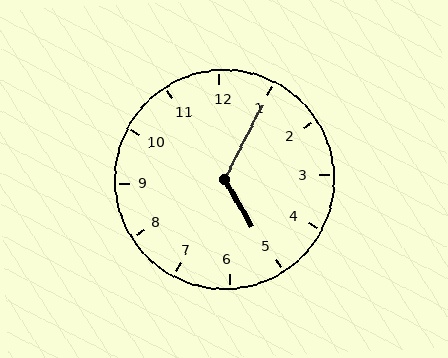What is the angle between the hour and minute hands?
Approximately 122 degrees.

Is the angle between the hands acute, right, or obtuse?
It is obtuse.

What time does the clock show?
5:05.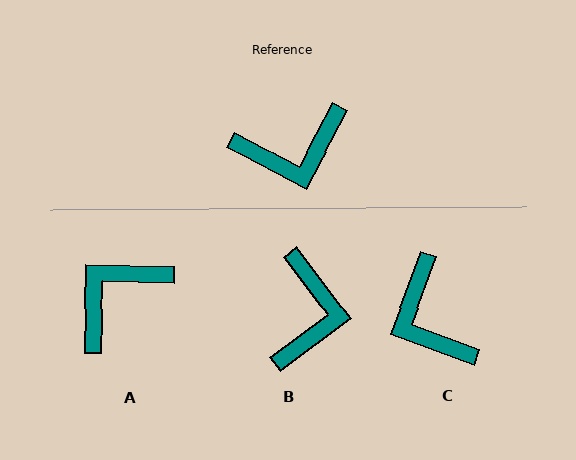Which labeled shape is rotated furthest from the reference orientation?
A, about 153 degrees away.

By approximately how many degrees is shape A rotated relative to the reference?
Approximately 153 degrees clockwise.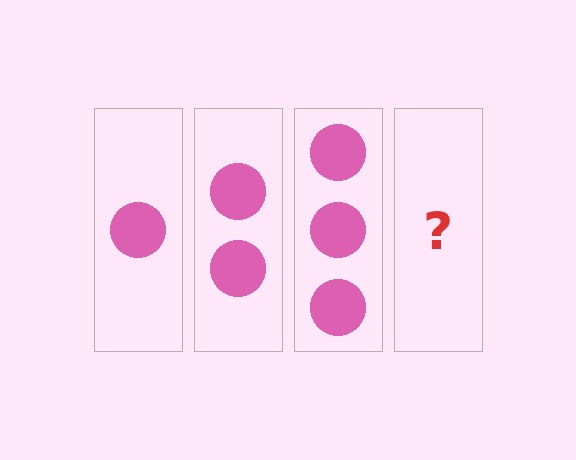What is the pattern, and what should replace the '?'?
The pattern is that each step adds one more circle. The '?' should be 4 circles.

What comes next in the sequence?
The next element should be 4 circles.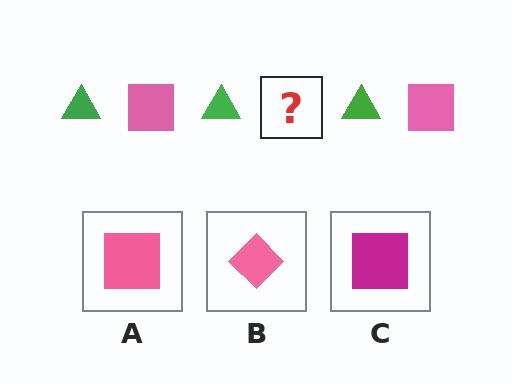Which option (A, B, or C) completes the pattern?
A.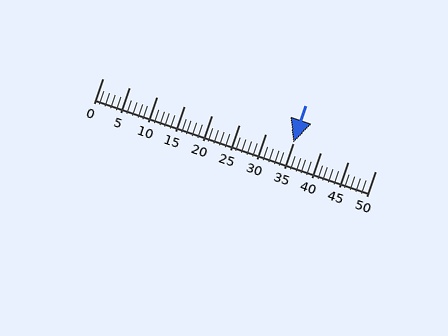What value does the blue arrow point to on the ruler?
The blue arrow points to approximately 35.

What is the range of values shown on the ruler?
The ruler shows values from 0 to 50.